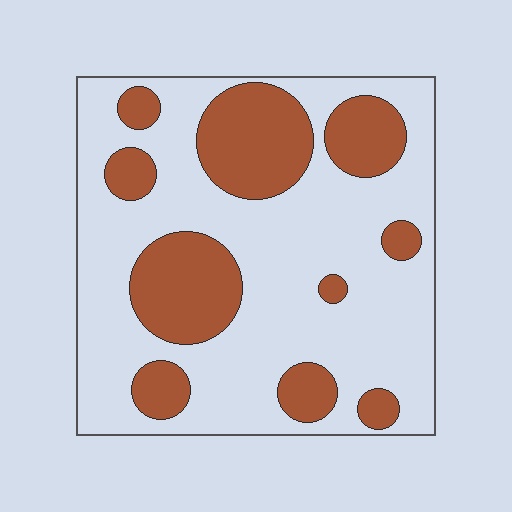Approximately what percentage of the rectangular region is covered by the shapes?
Approximately 30%.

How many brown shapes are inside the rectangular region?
10.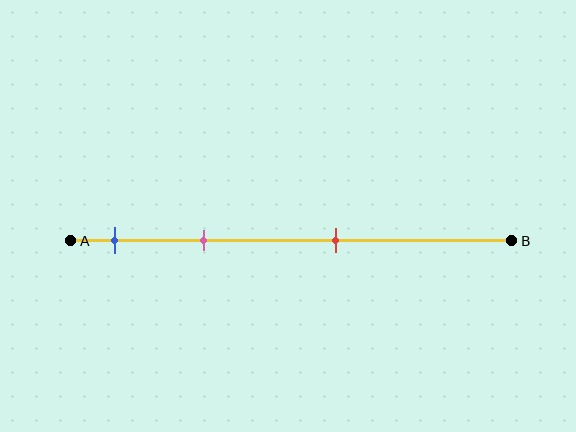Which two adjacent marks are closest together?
The blue and pink marks are the closest adjacent pair.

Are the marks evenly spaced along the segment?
No, the marks are not evenly spaced.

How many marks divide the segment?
There are 3 marks dividing the segment.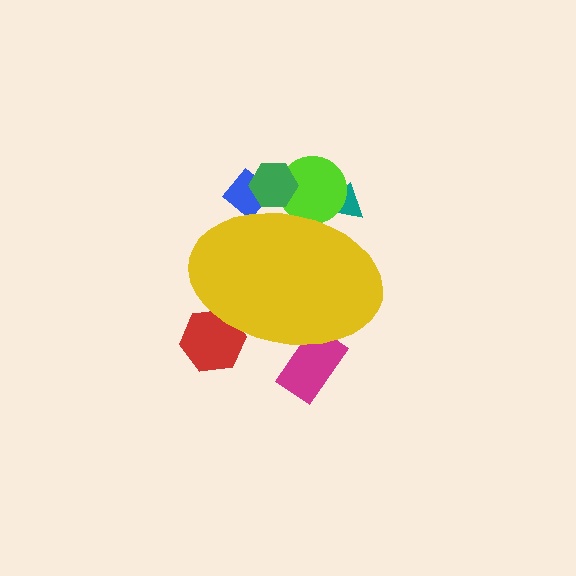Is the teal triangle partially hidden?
Yes, the teal triangle is partially hidden behind the yellow ellipse.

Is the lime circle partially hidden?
Yes, the lime circle is partially hidden behind the yellow ellipse.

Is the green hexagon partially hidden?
Yes, the green hexagon is partially hidden behind the yellow ellipse.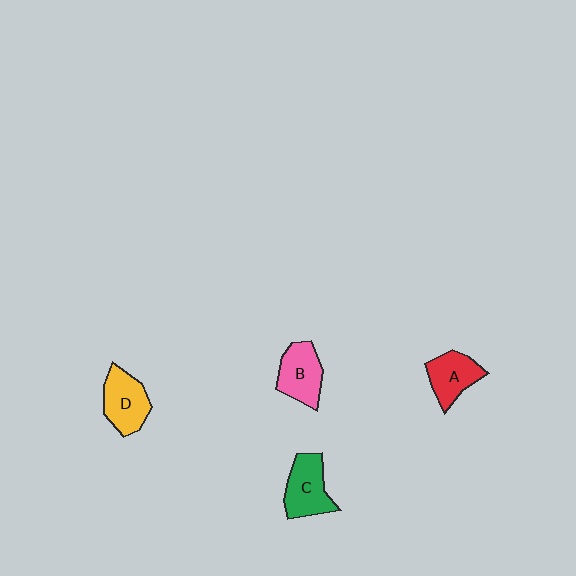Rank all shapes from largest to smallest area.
From largest to smallest: C (green), D (yellow), B (pink), A (red).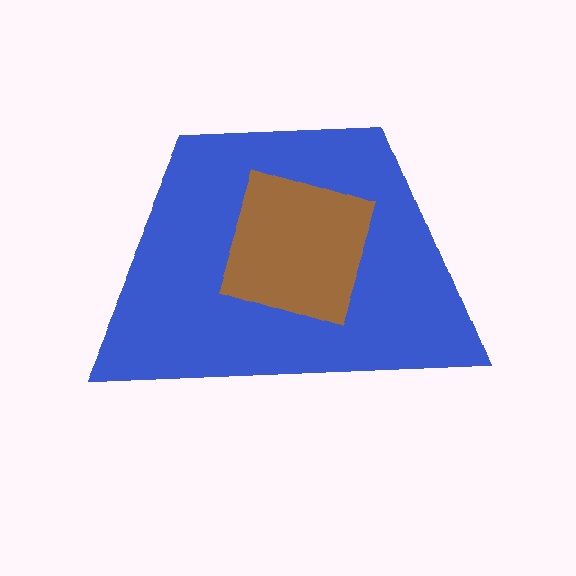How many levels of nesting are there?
2.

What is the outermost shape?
The blue trapezoid.